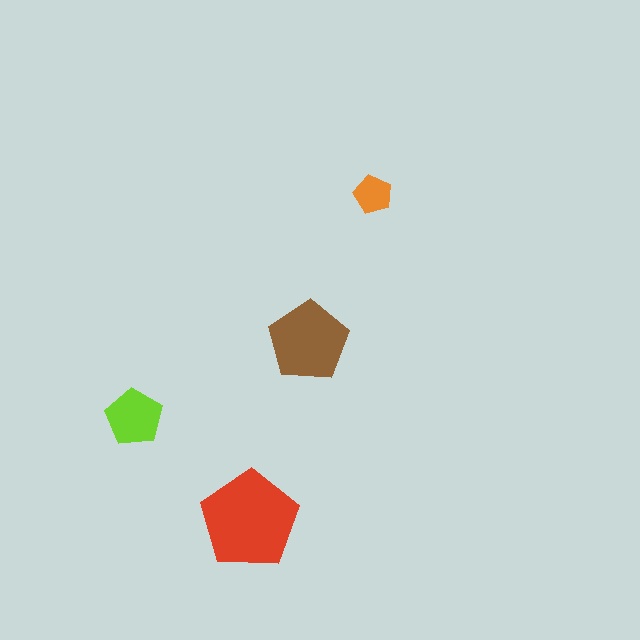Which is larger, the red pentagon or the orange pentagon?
The red one.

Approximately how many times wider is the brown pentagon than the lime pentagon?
About 1.5 times wider.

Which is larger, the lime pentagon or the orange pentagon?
The lime one.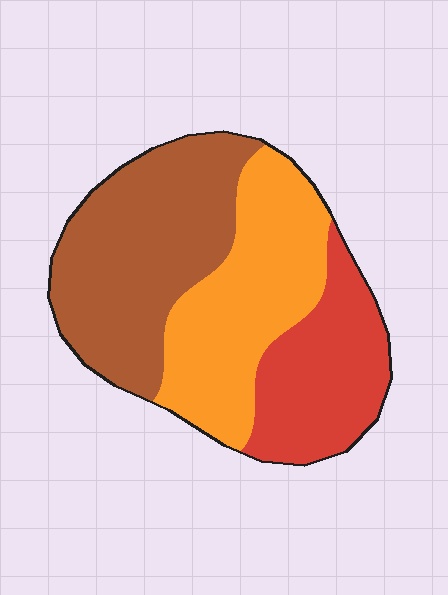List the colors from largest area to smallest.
From largest to smallest: brown, orange, red.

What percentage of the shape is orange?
Orange covers around 35% of the shape.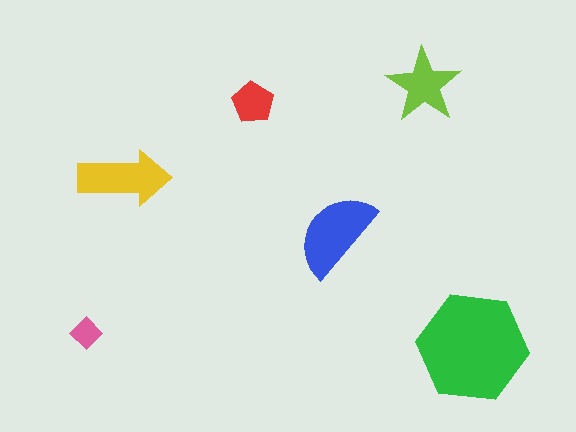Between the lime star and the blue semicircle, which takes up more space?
The blue semicircle.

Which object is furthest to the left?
The pink diamond is leftmost.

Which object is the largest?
The green hexagon.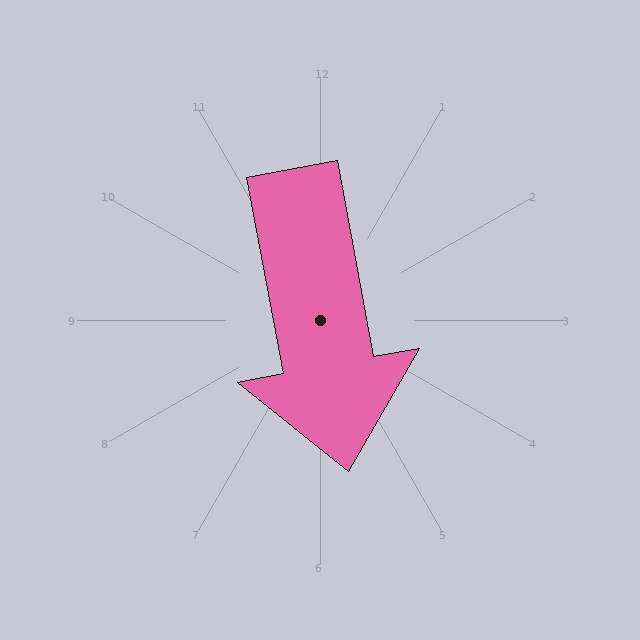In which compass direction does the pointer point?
South.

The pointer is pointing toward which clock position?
Roughly 6 o'clock.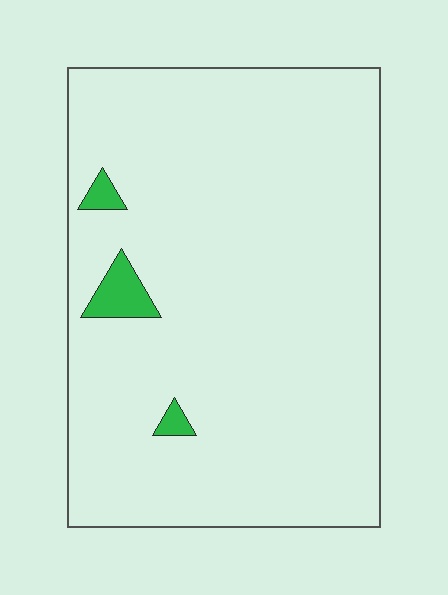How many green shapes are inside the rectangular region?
3.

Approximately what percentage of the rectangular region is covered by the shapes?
Approximately 5%.